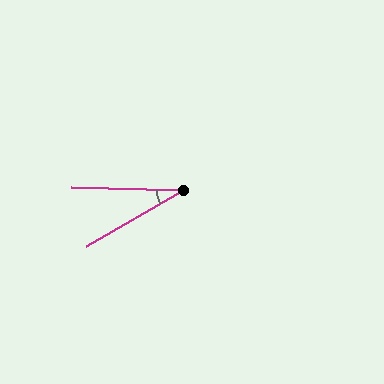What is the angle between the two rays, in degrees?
Approximately 31 degrees.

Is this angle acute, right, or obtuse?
It is acute.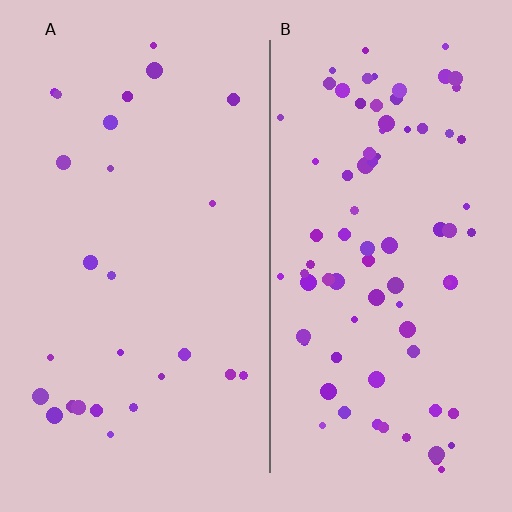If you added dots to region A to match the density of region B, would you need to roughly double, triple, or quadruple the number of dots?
Approximately triple.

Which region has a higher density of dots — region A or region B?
B (the right).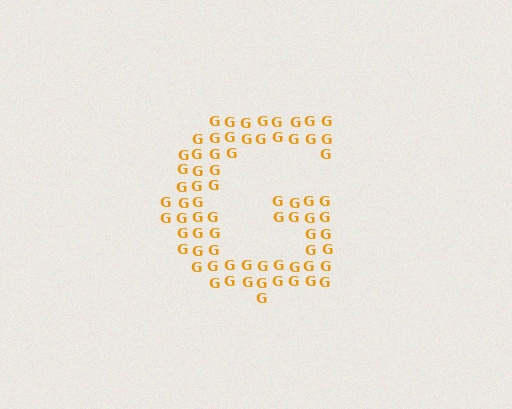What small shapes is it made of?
It is made of small letter G's.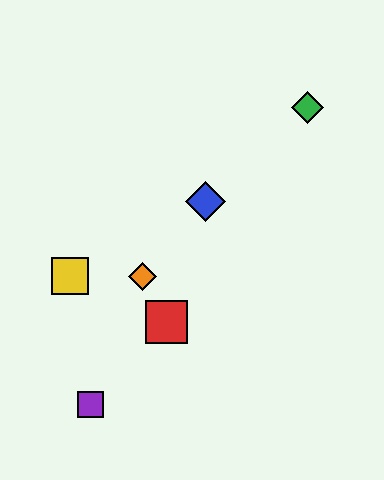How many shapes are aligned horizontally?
2 shapes (the yellow square, the orange diamond) are aligned horizontally.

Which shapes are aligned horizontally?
The yellow square, the orange diamond are aligned horizontally.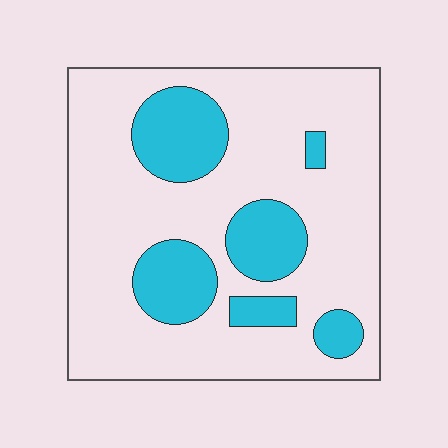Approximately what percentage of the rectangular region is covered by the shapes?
Approximately 25%.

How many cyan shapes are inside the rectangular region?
6.